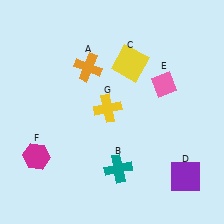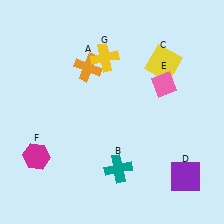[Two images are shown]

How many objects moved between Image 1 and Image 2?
2 objects moved between the two images.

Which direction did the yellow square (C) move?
The yellow square (C) moved right.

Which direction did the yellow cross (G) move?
The yellow cross (G) moved up.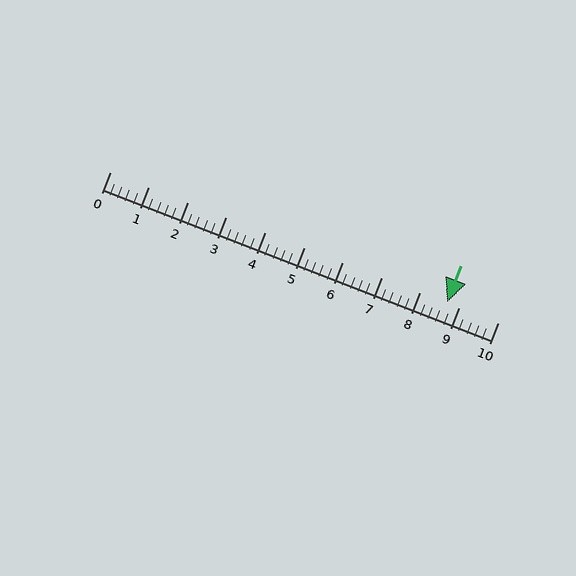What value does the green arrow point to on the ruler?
The green arrow points to approximately 8.7.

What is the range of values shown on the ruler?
The ruler shows values from 0 to 10.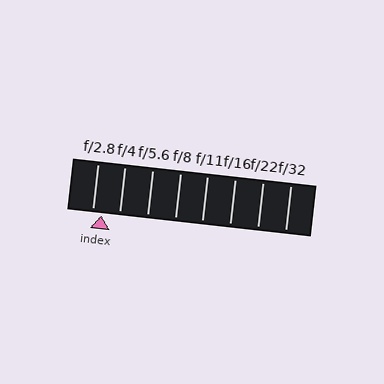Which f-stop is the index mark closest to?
The index mark is closest to f/2.8.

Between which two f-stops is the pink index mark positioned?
The index mark is between f/2.8 and f/4.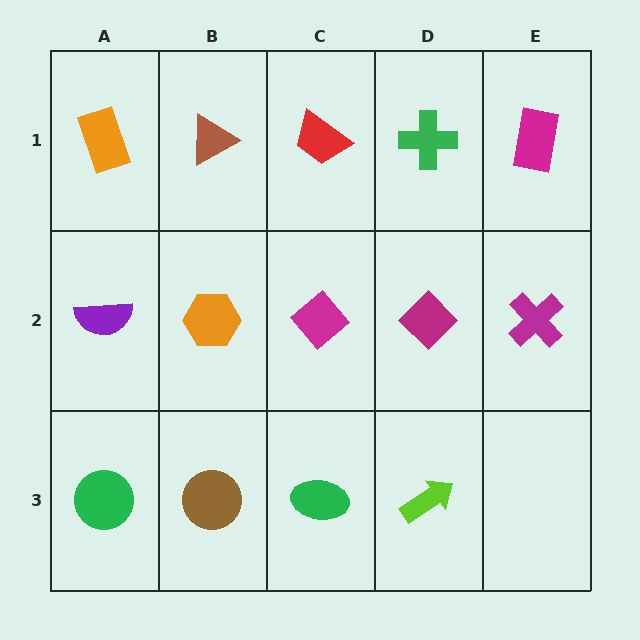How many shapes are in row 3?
4 shapes.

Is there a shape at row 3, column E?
No, that cell is empty.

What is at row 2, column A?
A purple semicircle.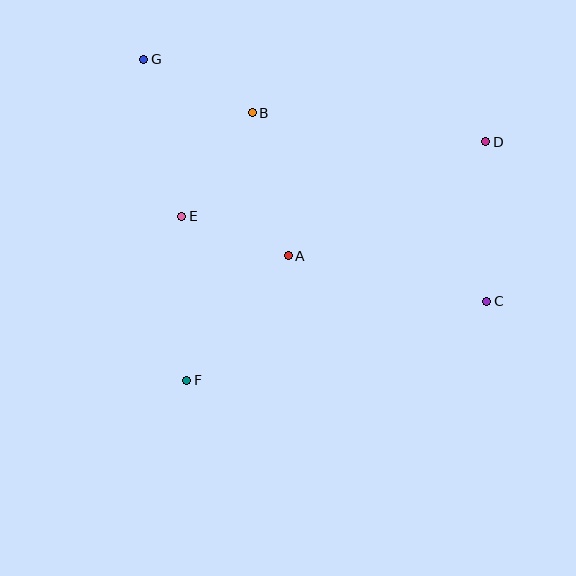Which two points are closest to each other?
Points A and E are closest to each other.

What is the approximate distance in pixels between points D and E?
The distance between D and E is approximately 313 pixels.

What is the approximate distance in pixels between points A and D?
The distance between A and D is approximately 228 pixels.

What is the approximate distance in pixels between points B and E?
The distance between B and E is approximately 125 pixels.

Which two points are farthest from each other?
Points C and G are farthest from each other.